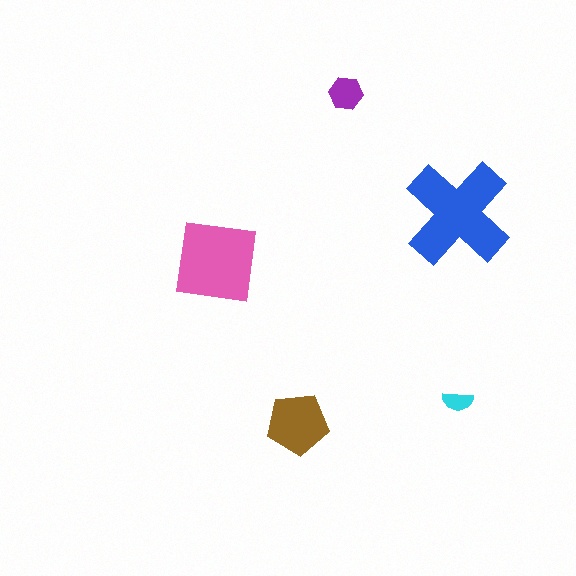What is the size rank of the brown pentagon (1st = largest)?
3rd.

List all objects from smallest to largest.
The cyan semicircle, the purple hexagon, the brown pentagon, the pink square, the blue cross.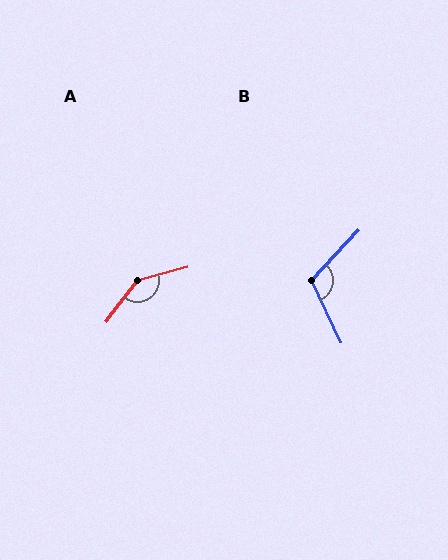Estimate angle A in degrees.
Approximately 142 degrees.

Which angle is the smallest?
B, at approximately 111 degrees.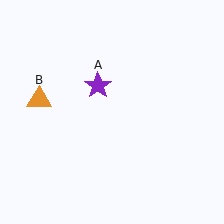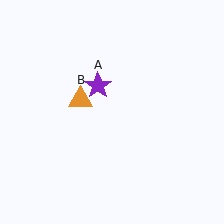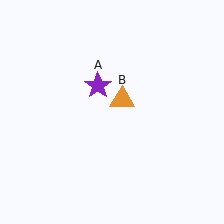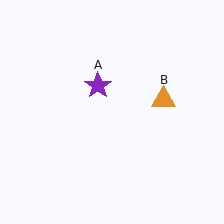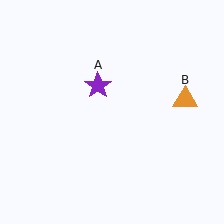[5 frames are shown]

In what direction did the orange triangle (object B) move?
The orange triangle (object B) moved right.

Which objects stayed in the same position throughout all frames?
Purple star (object A) remained stationary.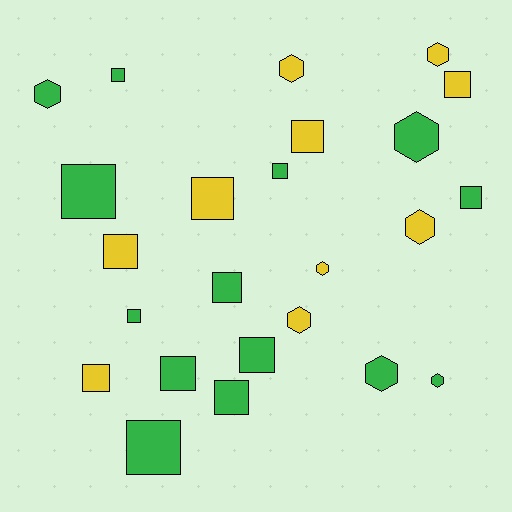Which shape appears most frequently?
Square, with 15 objects.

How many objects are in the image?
There are 24 objects.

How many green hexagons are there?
There are 4 green hexagons.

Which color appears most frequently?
Green, with 14 objects.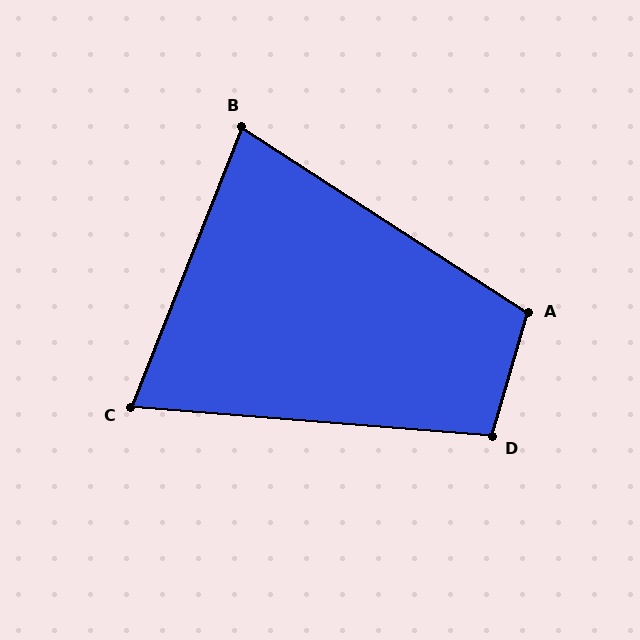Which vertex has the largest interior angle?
A, at approximately 107 degrees.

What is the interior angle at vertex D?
Approximately 101 degrees (obtuse).